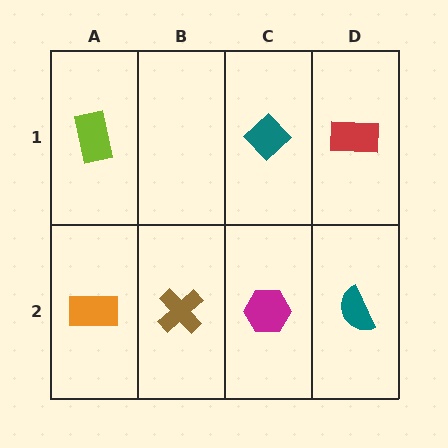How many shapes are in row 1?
3 shapes.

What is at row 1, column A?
A lime rectangle.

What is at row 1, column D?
A red rectangle.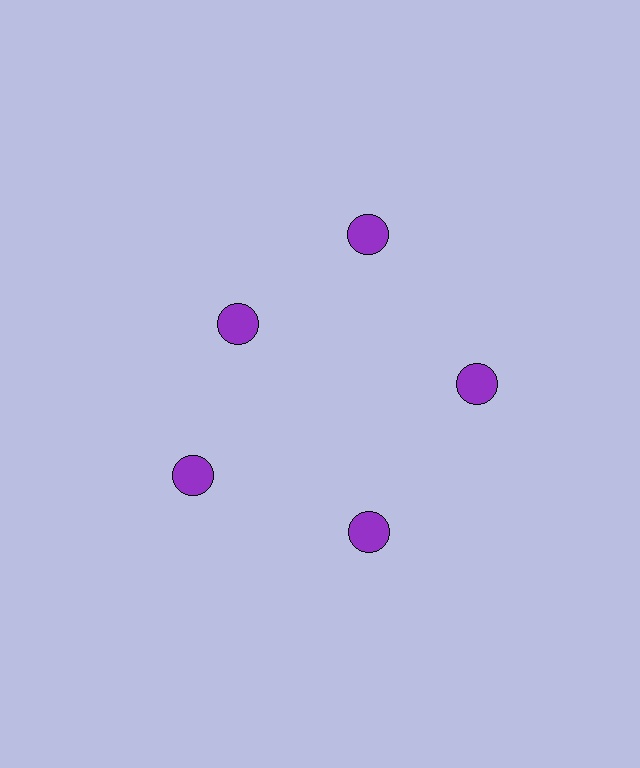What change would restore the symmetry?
The symmetry would be restored by moving it outward, back onto the ring so that all 5 circles sit at equal angles and equal distance from the center.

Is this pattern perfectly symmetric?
No. The 5 purple circles are arranged in a ring, but one element near the 10 o'clock position is pulled inward toward the center, breaking the 5-fold rotational symmetry.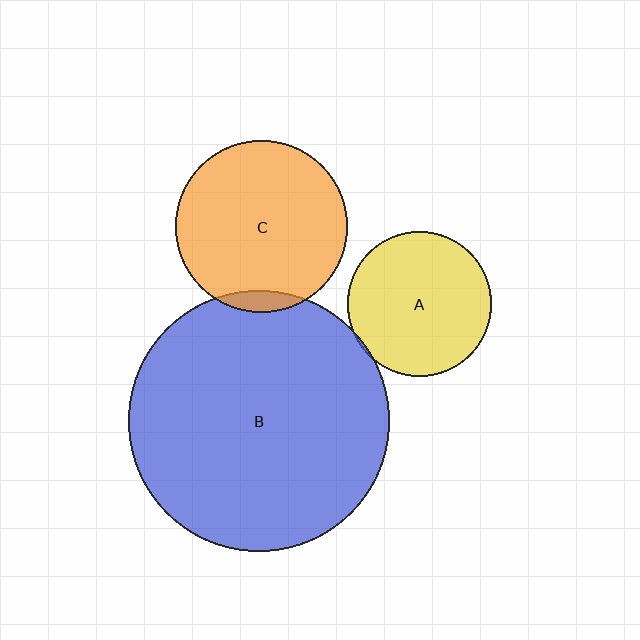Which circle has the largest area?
Circle B (blue).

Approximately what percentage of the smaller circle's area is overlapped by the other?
Approximately 5%.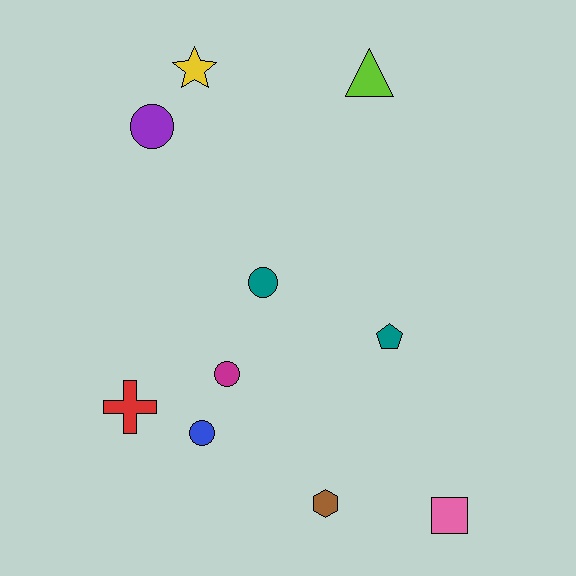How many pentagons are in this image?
There is 1 pentagon.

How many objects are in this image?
There are 10 objects.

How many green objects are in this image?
There are no green objects.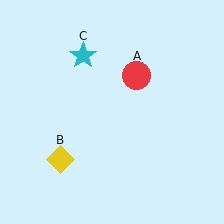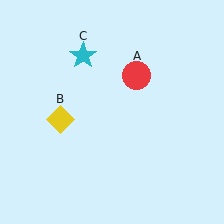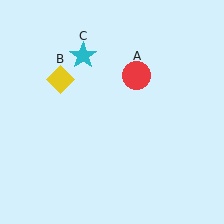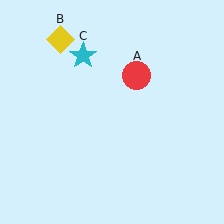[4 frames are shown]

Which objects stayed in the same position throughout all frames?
Red circle (object A) and cyan star (object C) remained stationary.